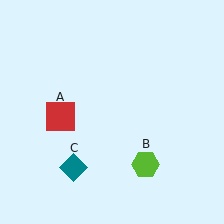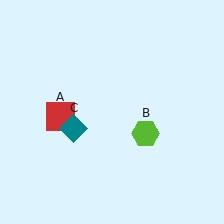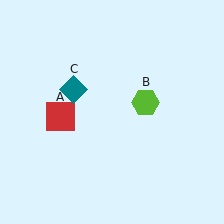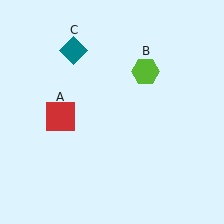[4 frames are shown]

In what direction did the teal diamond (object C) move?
The teal diamond (object C) moved up.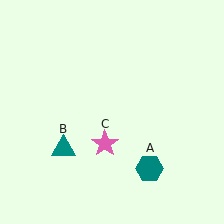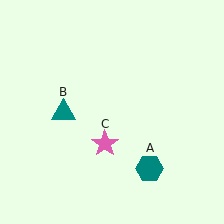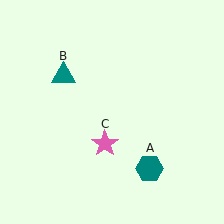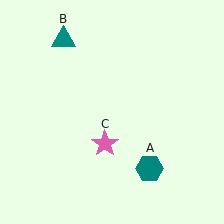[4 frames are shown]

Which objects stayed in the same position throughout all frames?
Teal hexagon (object A) and pink star (object C) remained stationary.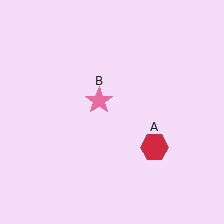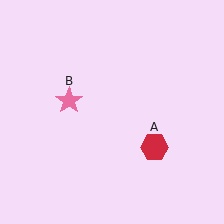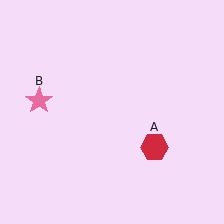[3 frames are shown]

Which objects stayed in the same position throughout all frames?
Red hexagon (object A) remained stationary.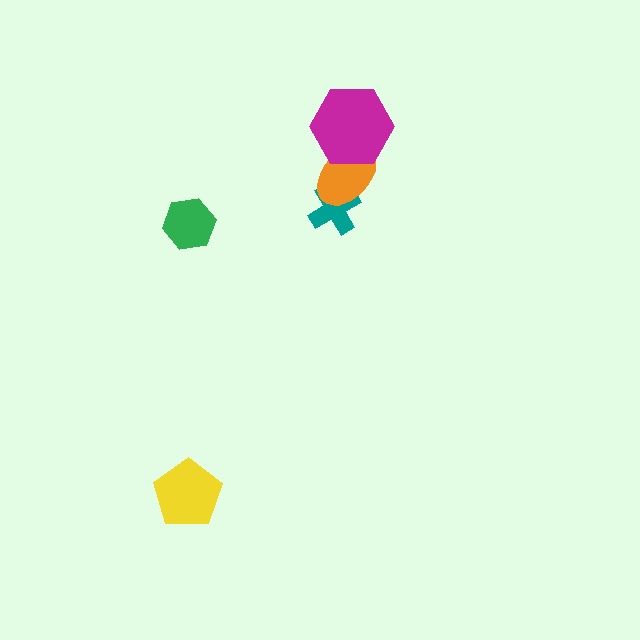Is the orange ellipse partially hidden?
Yes, it is partially covered by another shape.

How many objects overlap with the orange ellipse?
2 objects overlap with the orange ellipse.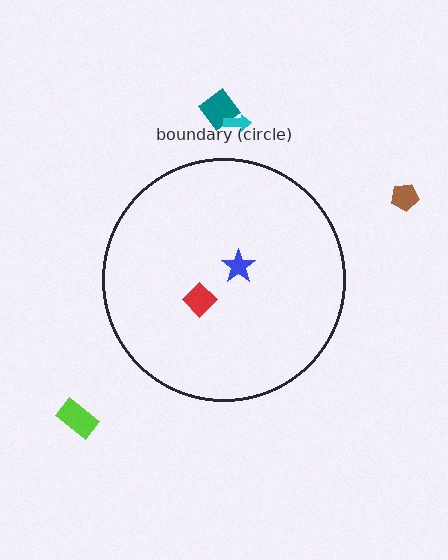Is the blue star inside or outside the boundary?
Inside.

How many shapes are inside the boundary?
2 inside, 4 outside.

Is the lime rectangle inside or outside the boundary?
Outside.